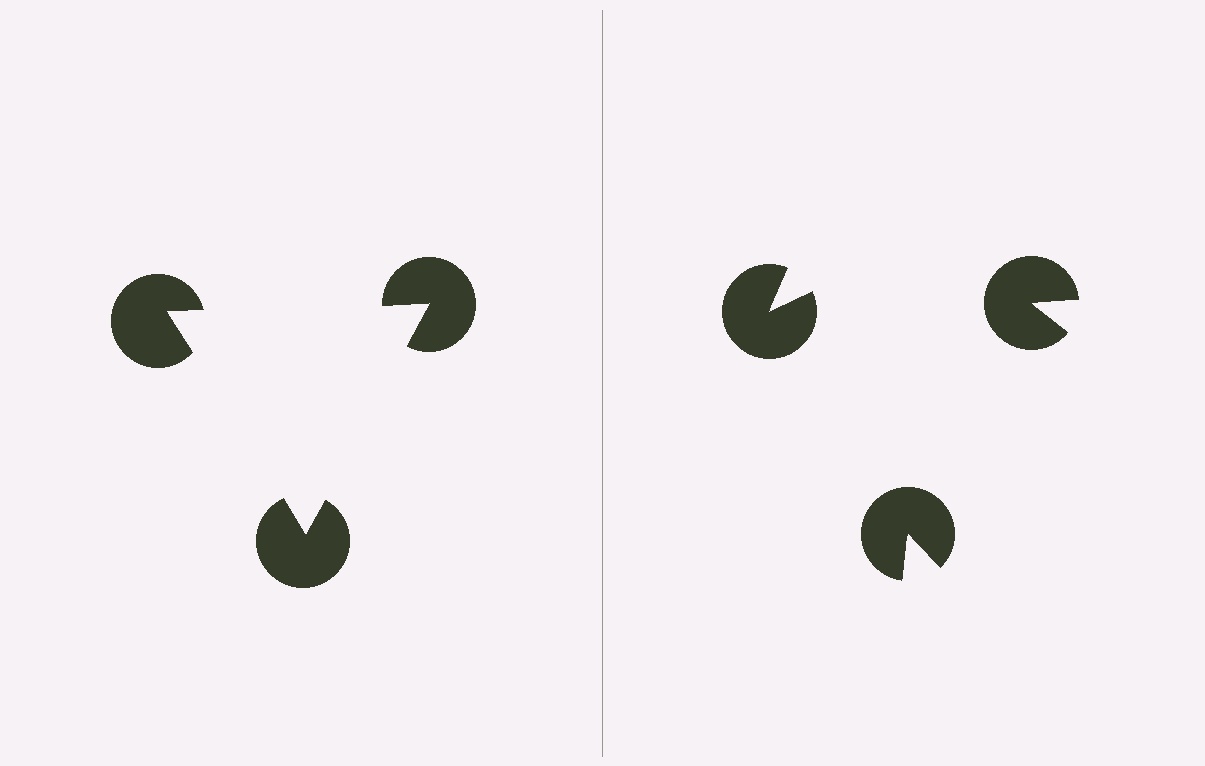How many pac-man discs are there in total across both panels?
6 — 3 on each side.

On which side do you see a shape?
An illusory triangle appears on the left side. On the right side the wedge cuts are rotated, so no coherent shape forms.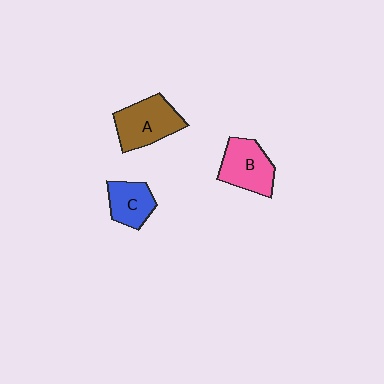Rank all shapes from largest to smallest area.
From largest to smallest: A (brown), B (pink), C (blue).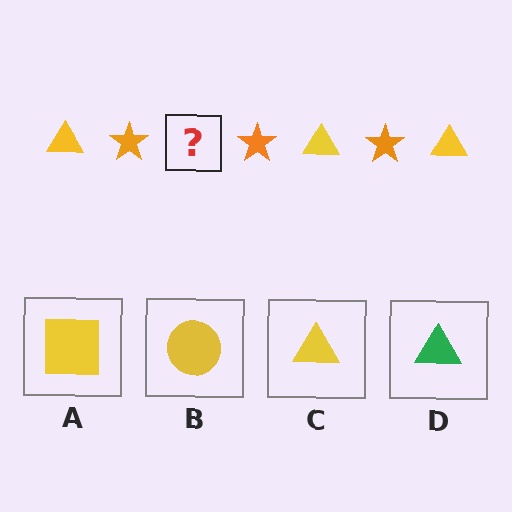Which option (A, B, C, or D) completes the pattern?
C.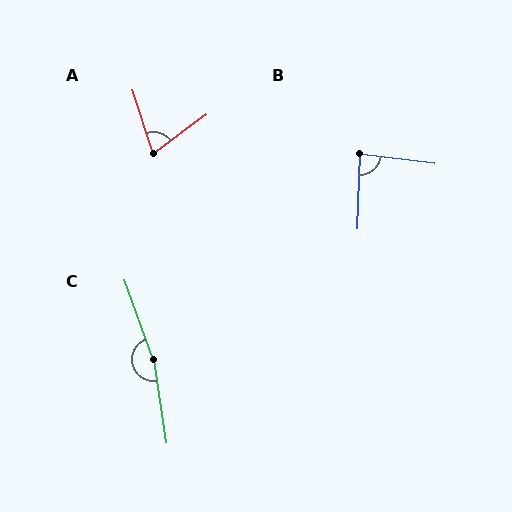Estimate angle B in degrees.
Approximately 84 degrees.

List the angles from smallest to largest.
A (72°), B (84°), C (169°).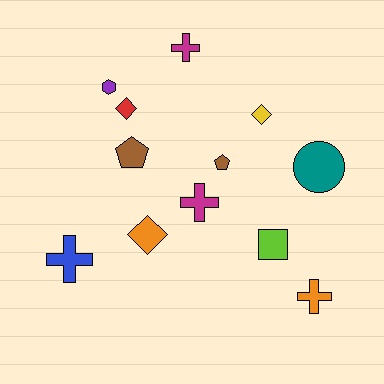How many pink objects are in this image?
There are no pink objects.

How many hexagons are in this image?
There is 1 hexagon.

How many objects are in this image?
There are 12 objects.